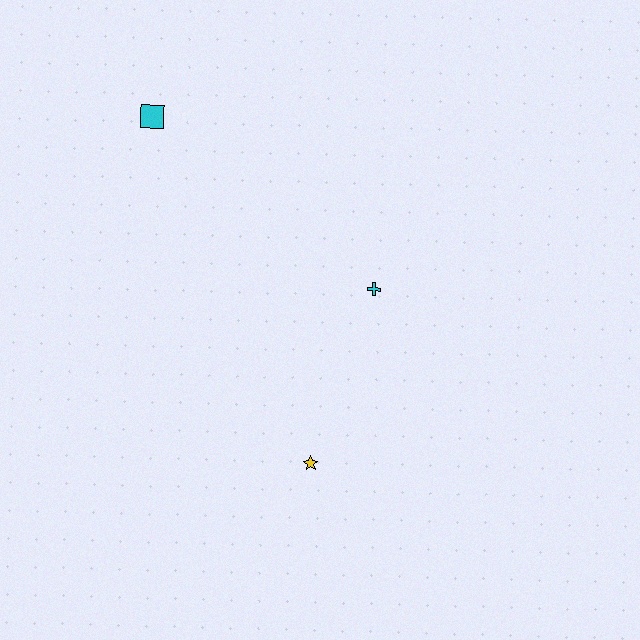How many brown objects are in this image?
There are no brown objects.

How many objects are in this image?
There are 3 objects.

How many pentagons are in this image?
There are no pentagons.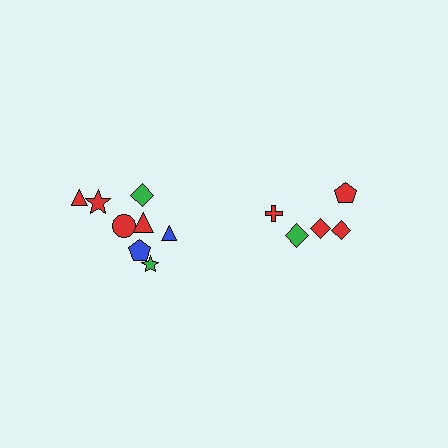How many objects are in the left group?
There are 8 objects.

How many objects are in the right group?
There are 5 objects.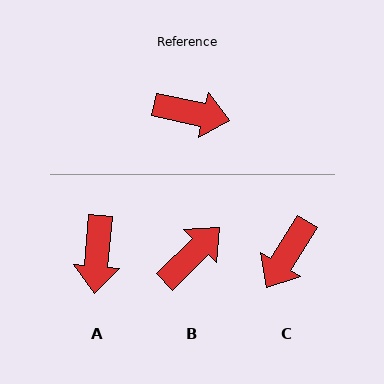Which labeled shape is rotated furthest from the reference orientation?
C, about 110 degrees away.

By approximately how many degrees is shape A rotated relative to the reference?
Approximately 83 degrees clockwise.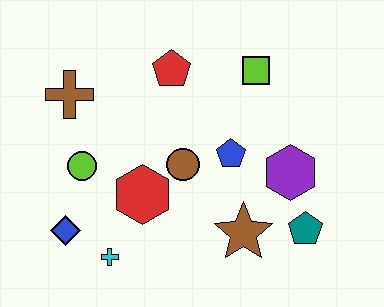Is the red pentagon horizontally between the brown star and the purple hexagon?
No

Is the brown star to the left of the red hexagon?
No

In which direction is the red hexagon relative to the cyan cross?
The red hexagon is above the cyan cross.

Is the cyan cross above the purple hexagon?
No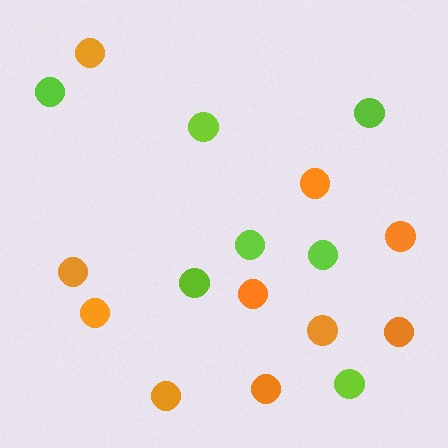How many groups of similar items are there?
There are 2 groups: one group of lime circles (7) and one group of orange circles (10).